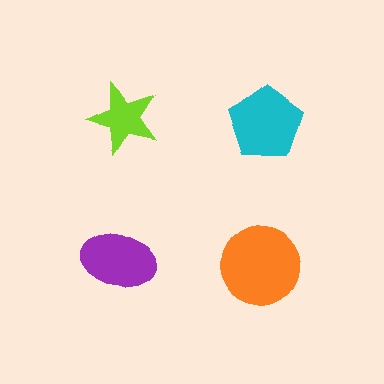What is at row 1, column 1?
A lime star.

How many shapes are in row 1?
2 shapes.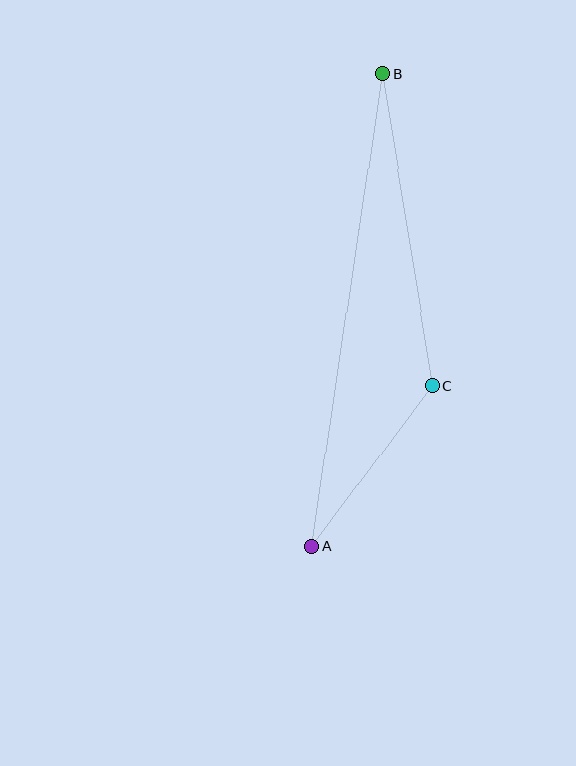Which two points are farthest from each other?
Points A and B are farthest from each other.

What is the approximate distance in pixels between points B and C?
The distance between B and C is approximately 316 pixels.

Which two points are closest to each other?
Points A and C are closest to each other.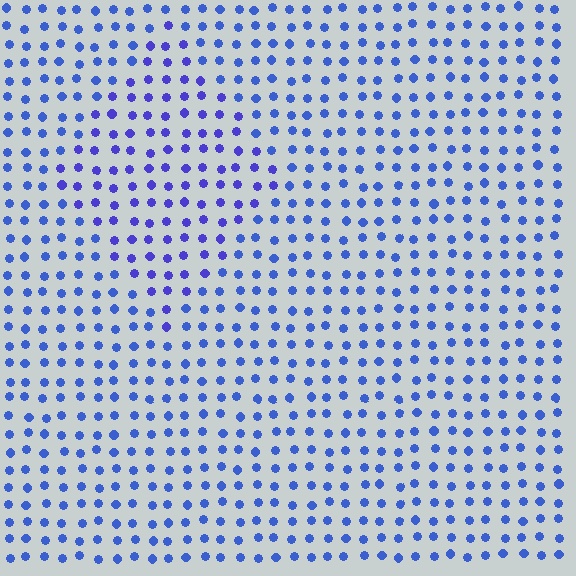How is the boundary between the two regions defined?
The boundary is defined purely by a slight shift in hue (about 21 degrees). Spacing, size, and orientation are identical on both sides.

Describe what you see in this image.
The image is filled with small blue elements in a uniform arrangement. A diamond-shaped region is visible where the elements are tinted to a slightly different hue, forming a subtle color boundary.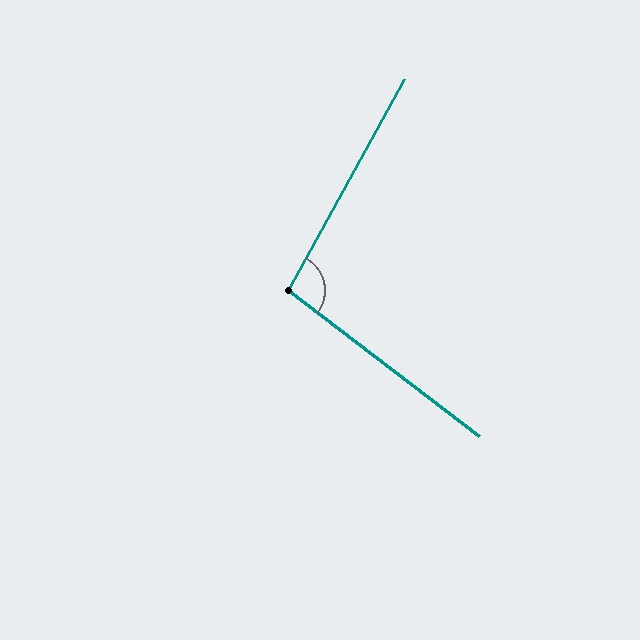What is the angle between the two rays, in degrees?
Approximately 99 degrees.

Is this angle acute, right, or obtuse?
It is obtuse.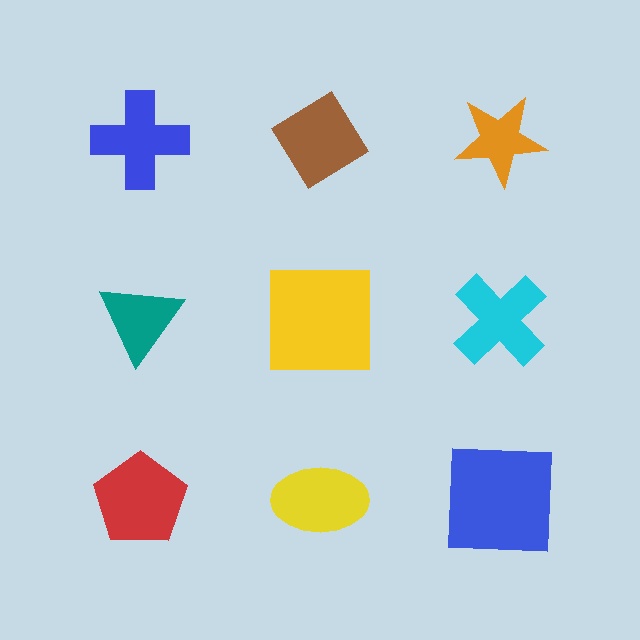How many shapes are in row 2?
3 shapes.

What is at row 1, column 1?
A blue cross.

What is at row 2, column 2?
A yellow square.